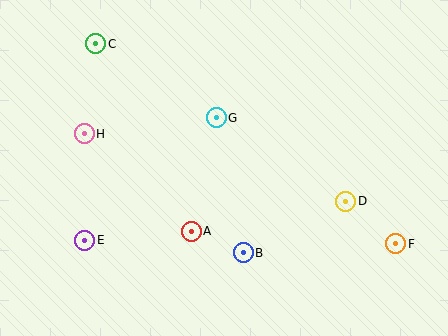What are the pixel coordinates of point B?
Point B is at (243, 253).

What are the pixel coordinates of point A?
Point A is at (191, 231).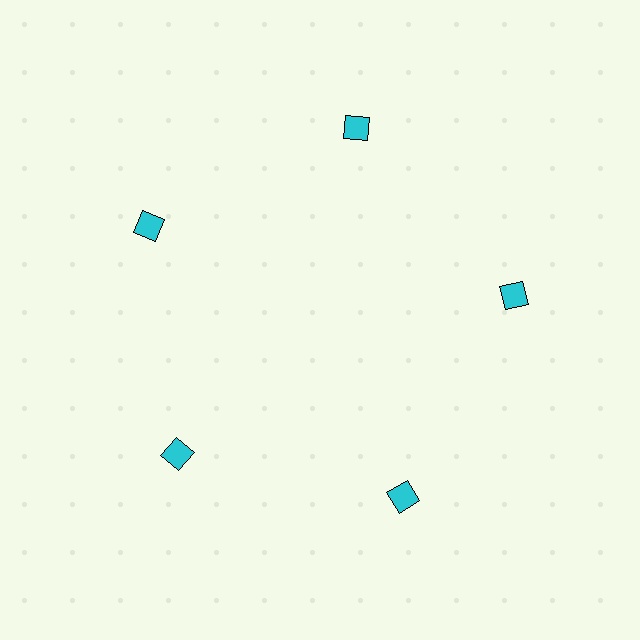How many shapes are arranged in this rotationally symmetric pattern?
There are 5 shapes, arranged in 5 groups of 1.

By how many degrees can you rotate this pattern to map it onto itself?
The pattern maps onto itself every 72 degrees of rotation.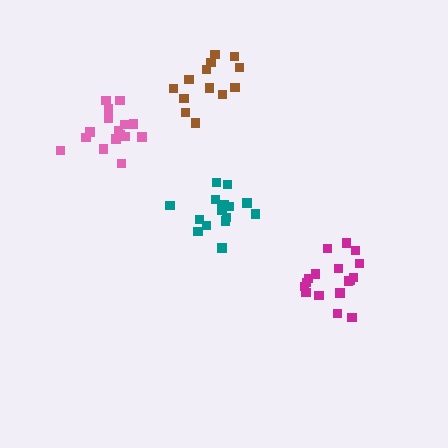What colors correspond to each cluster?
The clusters are colored: teal, magenta, pink, brown.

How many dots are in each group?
Group 1: 16 dots, Group 2: 17 dots, Group 3: 16 dots, Group 4: 13 dots (62 total).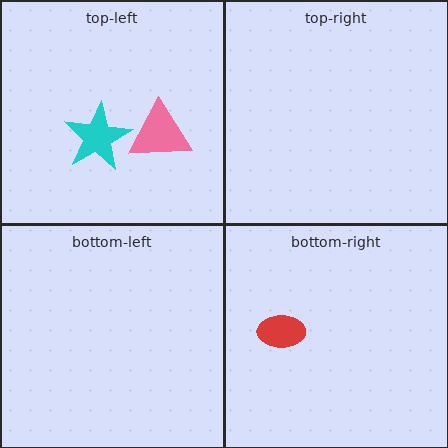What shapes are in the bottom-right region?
The red ellipse.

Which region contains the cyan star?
The top-left region.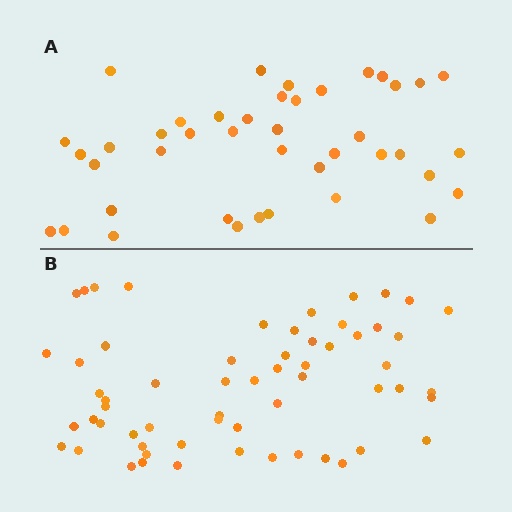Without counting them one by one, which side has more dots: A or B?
Region B (the bottom region) has more dots.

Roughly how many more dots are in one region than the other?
Region B has approximately 20 more dots than region A.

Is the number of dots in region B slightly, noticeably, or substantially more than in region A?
Region B has noticeably more, but not dramatically so. The ratio is roughly 1.4 to 1.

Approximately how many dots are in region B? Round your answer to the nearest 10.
About 60 dots.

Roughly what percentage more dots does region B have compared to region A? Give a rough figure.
About 45% more.